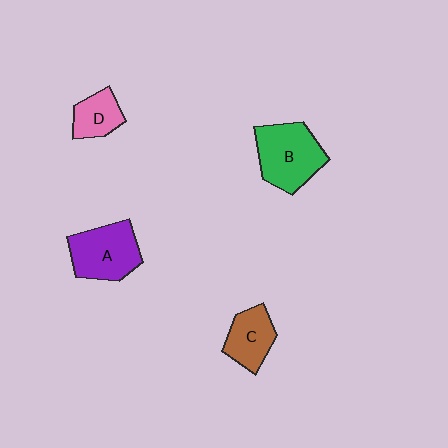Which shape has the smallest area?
Shape D (pink).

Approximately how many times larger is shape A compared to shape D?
Approximately 1.8 times.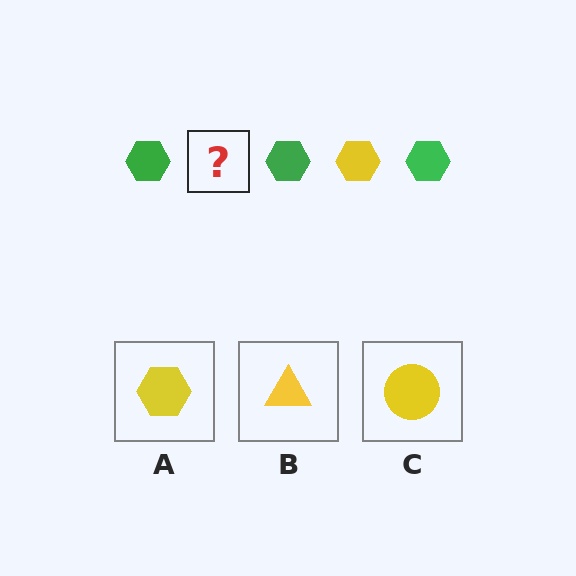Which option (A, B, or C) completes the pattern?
A.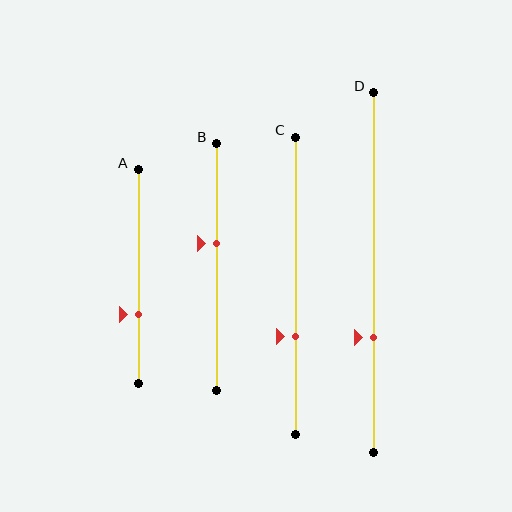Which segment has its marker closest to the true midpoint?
Segment B has its marker closest to the true midpoint.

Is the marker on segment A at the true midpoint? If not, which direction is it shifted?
No, the marker on segment A is shifted downward by about 18% of the segment length.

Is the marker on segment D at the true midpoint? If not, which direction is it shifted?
No, the marker on segment D is shifted downward by about 18% of the segment length.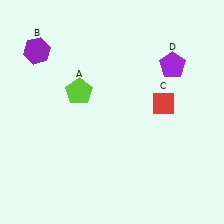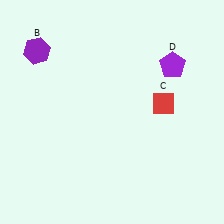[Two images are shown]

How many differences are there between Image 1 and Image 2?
There is 1 difference between the two images.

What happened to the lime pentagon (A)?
The lime pentagon (A) was removed in Image 2. It was in the top-left area of Image 1.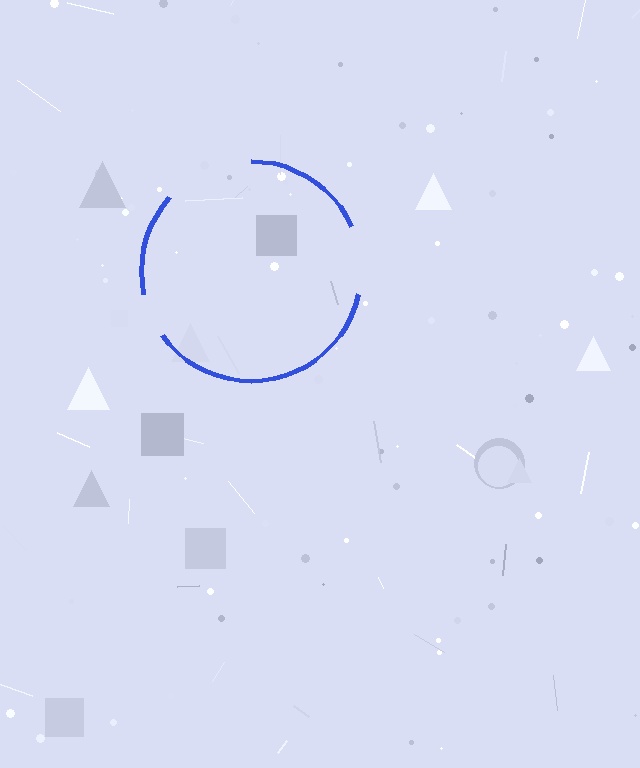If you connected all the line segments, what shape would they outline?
They would outline a circle.